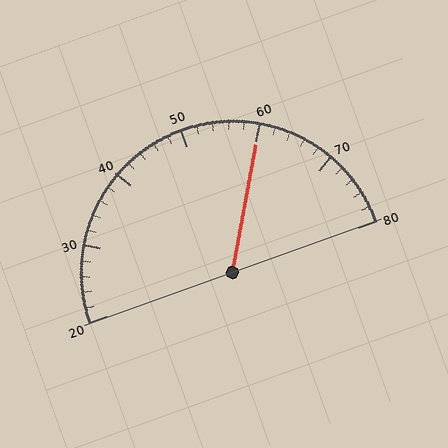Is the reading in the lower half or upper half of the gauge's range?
The reading is in the upper half of the range (20 to 80).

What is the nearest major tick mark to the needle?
The nearest major tick mark is 60.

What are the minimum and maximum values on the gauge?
The gauge ranges from 20 to 80.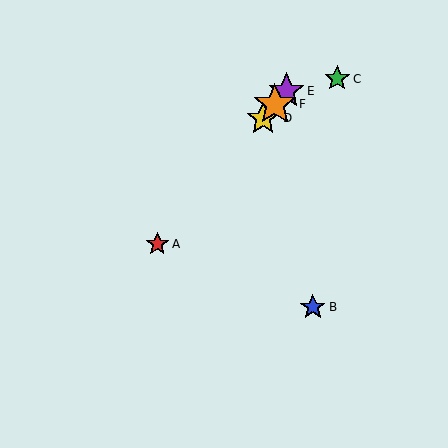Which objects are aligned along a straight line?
Objects A, D, E, F are aligned along a straight line.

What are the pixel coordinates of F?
Object F is at (275, 104).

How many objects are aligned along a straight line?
4 objects (A, D, E, F) are aligned along a straight line.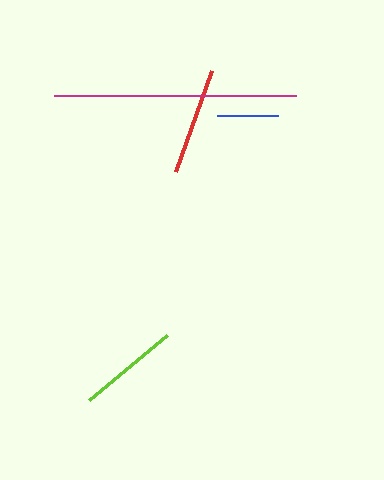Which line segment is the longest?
The magenta line is the longest at approximately 242 pixels.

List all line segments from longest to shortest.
From longest to shortest: magenta, red, lime, blue.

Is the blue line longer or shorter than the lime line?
The lime line is longer than the blue line.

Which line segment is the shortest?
The blue line is the shortest at approximately 61 pixels.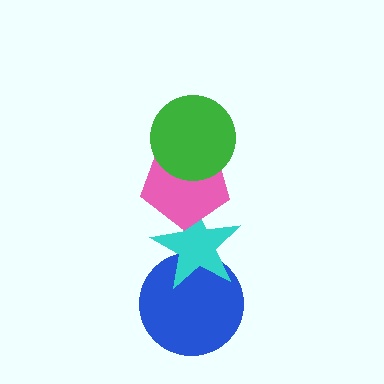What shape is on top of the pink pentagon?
The green circle is on top of the pink pentagon.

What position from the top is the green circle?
The green circle is 1st from the top.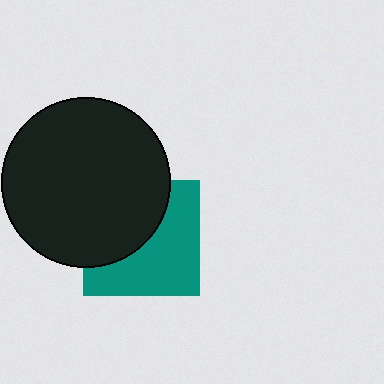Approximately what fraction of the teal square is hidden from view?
Roughly 46% of the teal square is hidden behind the black circle.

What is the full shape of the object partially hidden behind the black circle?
The partially hidden object is a teal square.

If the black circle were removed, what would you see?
You would see the complete teal square.